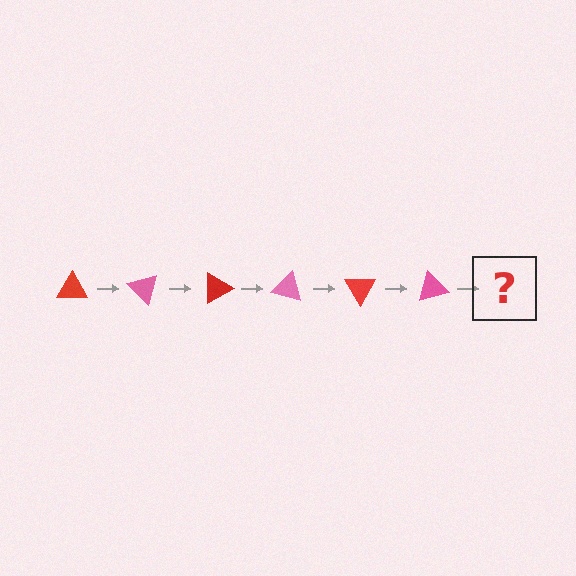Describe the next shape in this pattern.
It should be a red triangle, rotated 270 degrees from the start.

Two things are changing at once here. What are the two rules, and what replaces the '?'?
The two rules are that it rotates 45 degrees each step and the color cycles through red and pink. The '?' should be a red triangle, rotated 270 degrees from the start.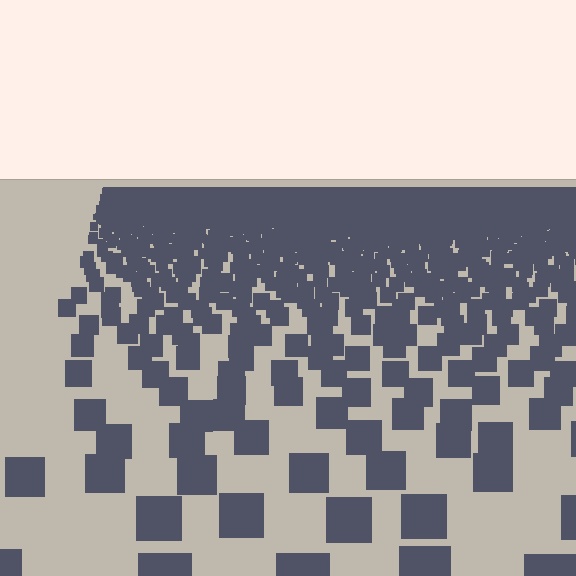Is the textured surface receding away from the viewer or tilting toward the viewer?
The surface is receding away from the viewer. Texture elements get smaller and denser toward the top.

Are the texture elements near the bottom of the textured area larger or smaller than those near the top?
Larger. Near the bottom, elements are closer to the viewer and appear at a bigger on-screen size.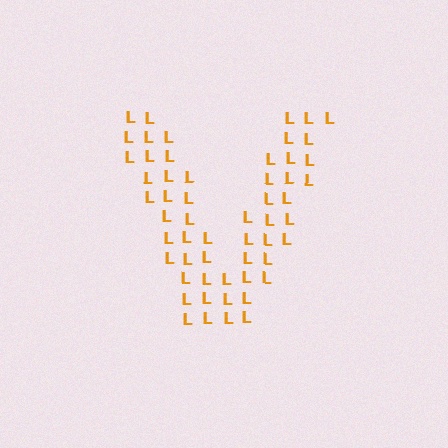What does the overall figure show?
The overall figure shows the letter V.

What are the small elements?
The small elements are letter L's.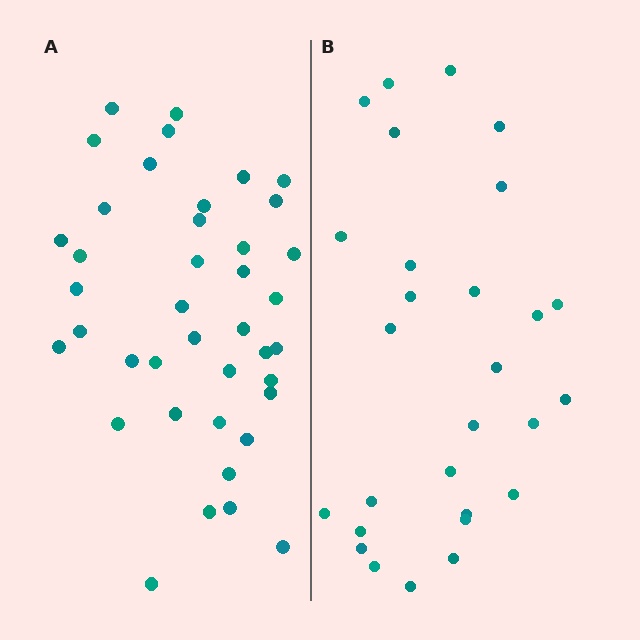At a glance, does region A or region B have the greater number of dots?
Region A (the left region) has more dots.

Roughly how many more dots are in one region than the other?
Region A has roughly 12 or so more dots than region B.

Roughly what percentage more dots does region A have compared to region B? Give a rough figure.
About 45% more.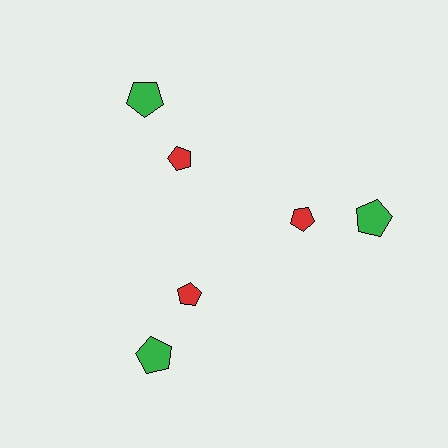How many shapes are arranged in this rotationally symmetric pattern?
There are 6 shapes, arranged in 3 groups of 2.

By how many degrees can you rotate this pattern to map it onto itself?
The pattern maps onto itself every 120 degrees of rotation.